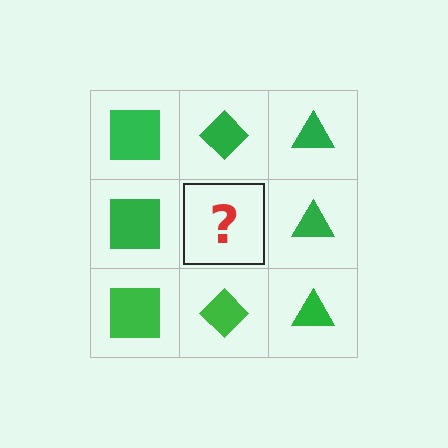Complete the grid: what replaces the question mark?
The question mark should be replaced with a green diamond.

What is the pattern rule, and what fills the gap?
The rule is that each column has a consistent shape. The gap should be filled with a green diamond.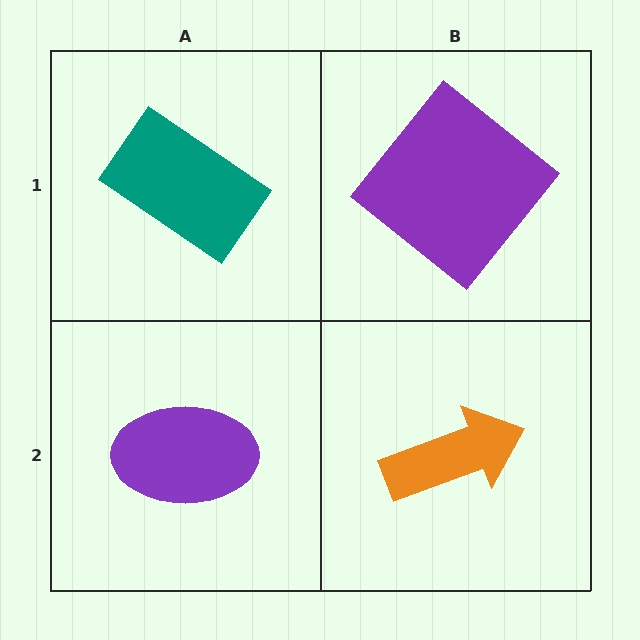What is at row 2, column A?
A purple ellipse.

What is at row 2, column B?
An orange arrow.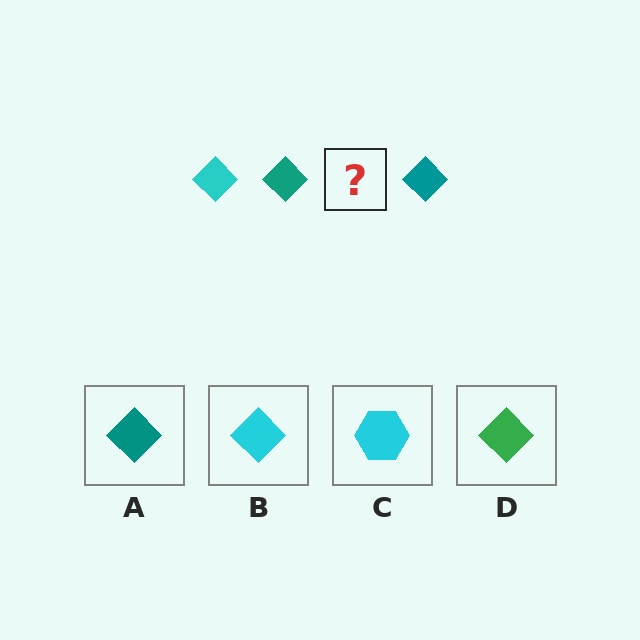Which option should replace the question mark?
Option B.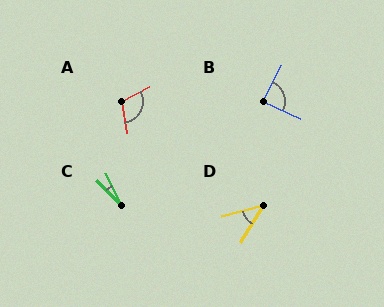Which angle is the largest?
A, at approximately 108 degrees.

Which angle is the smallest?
C, at approximately 19 degrees.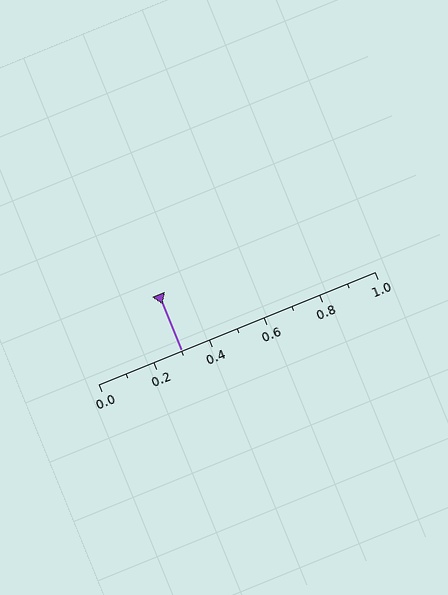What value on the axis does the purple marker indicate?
The marker indicates approximately 0.3.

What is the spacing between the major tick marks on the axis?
The major ticks are spaced 0.2 apart.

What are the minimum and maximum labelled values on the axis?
The axis runs from 0.0 to 1.0.